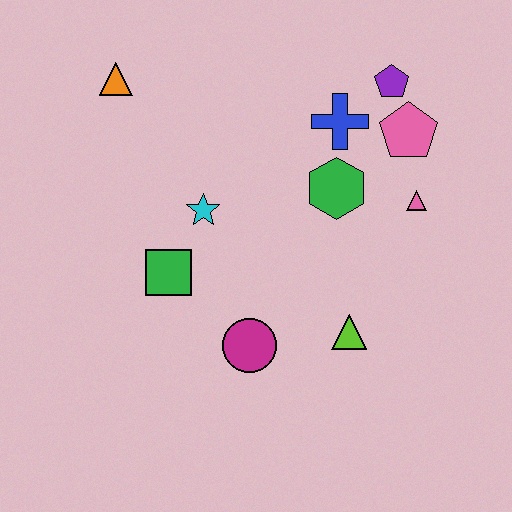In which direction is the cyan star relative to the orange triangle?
The cyan star is below the orange triangle.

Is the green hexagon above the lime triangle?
Yes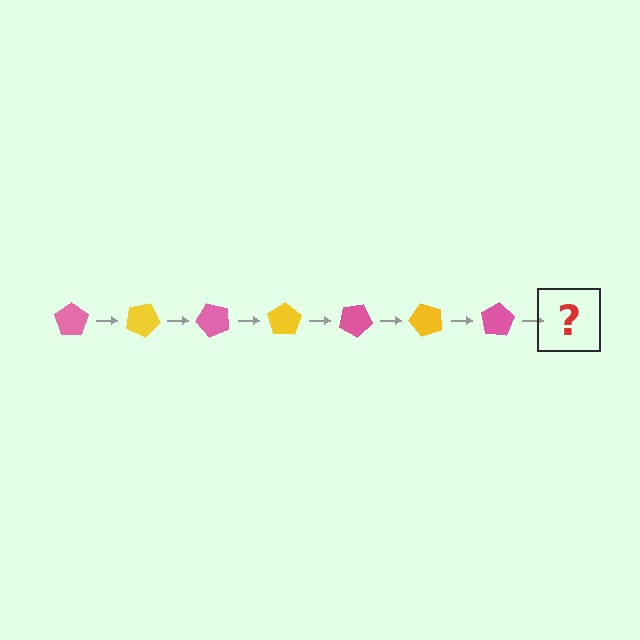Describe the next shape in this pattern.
It should be a yellow pentagon, rotated 175 degrees from the start.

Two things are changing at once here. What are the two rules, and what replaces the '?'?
The two rules are that it rotates 25 degrees each step and the color cycles through pink and yellow. The '?' should be a yellow pentagon, rotated 175 degrees from the start.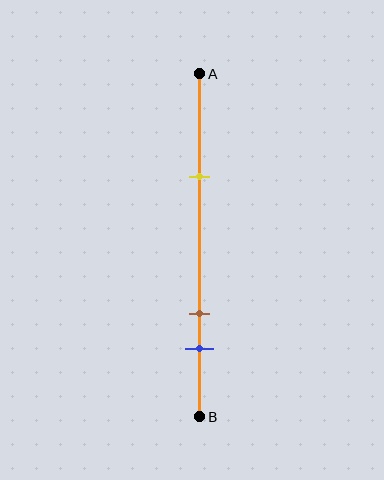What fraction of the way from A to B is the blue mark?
The blue mark is approximately 80% (0.8) of the way from A to B.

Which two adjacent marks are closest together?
The brown and blue marks are the closest adjacent pair.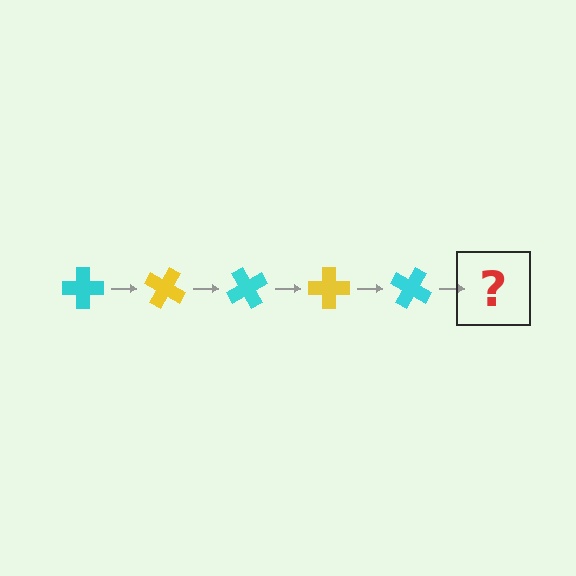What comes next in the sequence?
The next element should be a yellow cross, rotated 150 degrees from the start.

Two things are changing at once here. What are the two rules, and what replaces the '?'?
The two rules are that it rotates 30 degrees each step and the color cycles through cyan and yellow. The '?' should be a yellow cross, rotated 150 degrees from the start.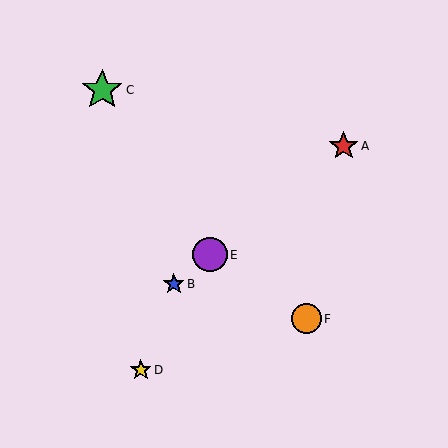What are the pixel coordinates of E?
Object E is at (210, 255).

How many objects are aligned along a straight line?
3 objects (A, B, E) are aligned along a straight line.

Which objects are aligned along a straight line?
Objects A, B, E are aligned along a straight line.